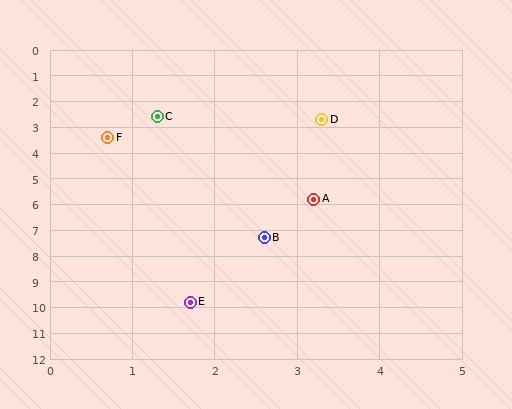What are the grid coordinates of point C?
Point C is at approximately (1.3, 2.6).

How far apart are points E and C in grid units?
Points E and C are about 7.2 grid units apart.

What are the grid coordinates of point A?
Point A is at approximately (3.2, 5.8).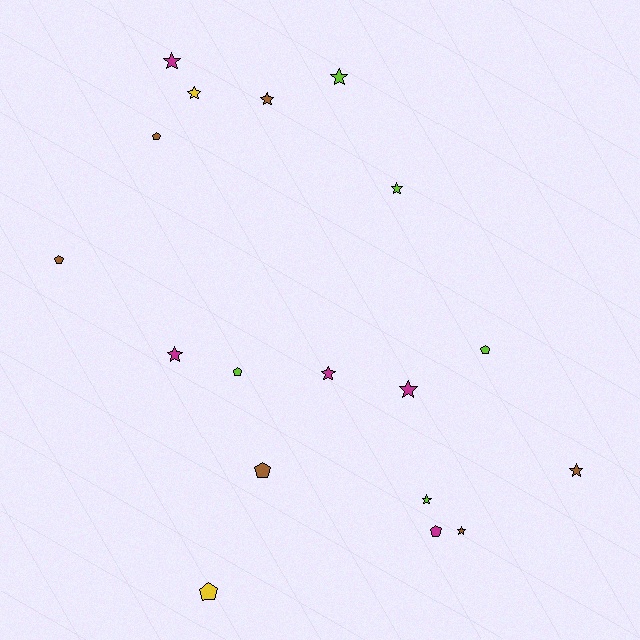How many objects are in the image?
There are 18 objects.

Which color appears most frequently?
Brown, with 6 objects.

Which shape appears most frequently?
Star, with 11 objects.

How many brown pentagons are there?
There are 3 brown pentagons.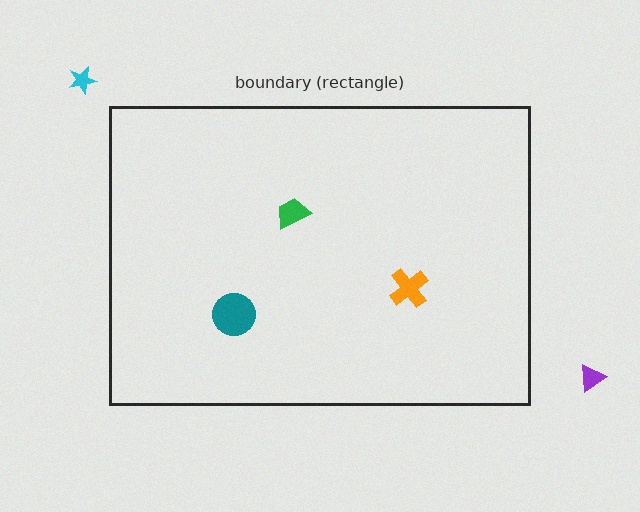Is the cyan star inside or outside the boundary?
Outside.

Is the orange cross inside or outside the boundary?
Inside.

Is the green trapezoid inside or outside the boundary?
Inside.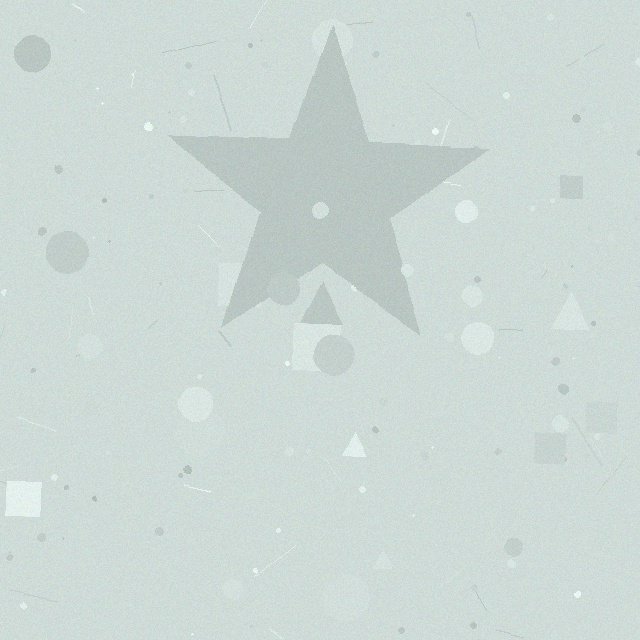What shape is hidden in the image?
A star is hidden in the image.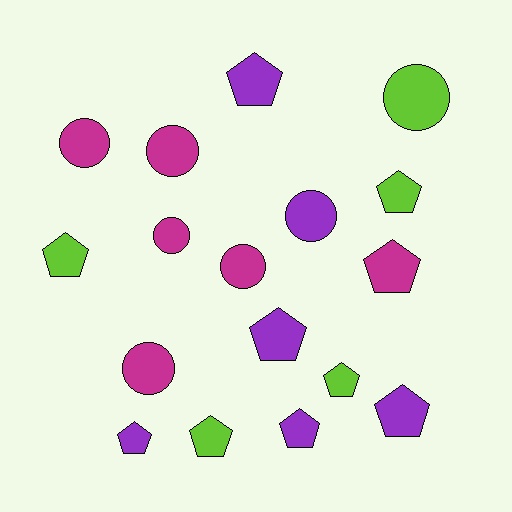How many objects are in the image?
There are 17 objects.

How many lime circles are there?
There is 1 lime circle.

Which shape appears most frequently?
Pentagon, with 10 objects.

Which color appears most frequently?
Magenta, with 6 objects.